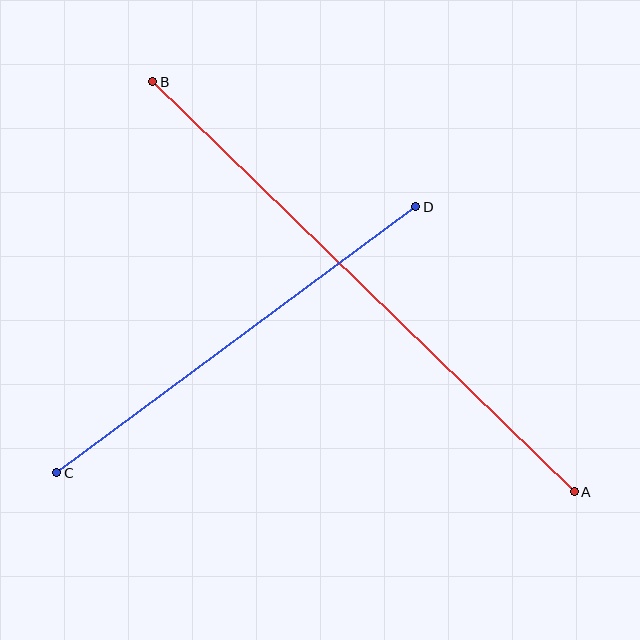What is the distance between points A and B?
The distance is approximately 588 pixels.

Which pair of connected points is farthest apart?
Points A and B are farthest apart.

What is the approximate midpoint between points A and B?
The midpoint is at approximately (363, 287) pixels.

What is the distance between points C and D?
The distance is approximately 446 pixels.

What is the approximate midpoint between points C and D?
The midpoint is at approximately (236, 340) pixels.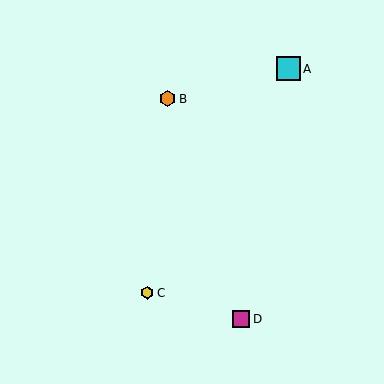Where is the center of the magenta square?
The center of the magenta square is at (241, 319).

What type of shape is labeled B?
Shape B is an orange hexagon.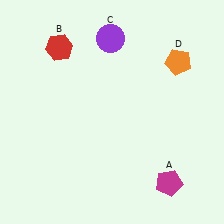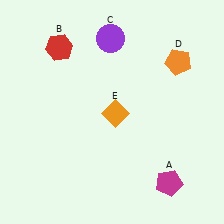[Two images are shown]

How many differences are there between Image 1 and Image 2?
There is 1 difference between the two images.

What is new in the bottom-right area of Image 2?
An orange diamond (E) was added in the bottom-right area of Image 2.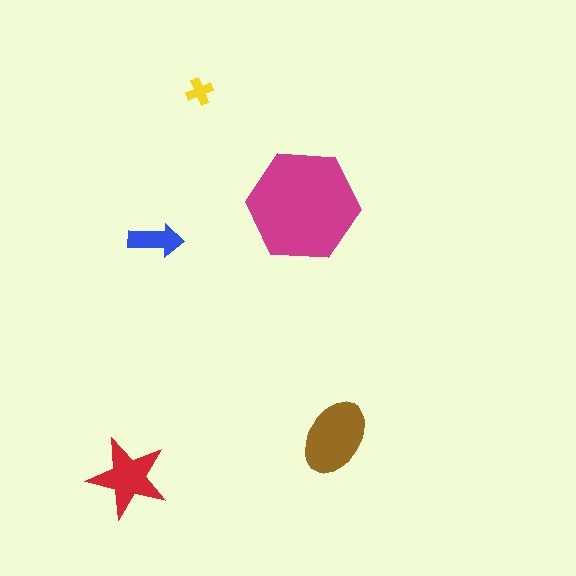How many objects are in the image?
There are 5 objects in the image.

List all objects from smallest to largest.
The yellow cross, the blue arrow, the red star, the brown ellipse, the magenta hexagon.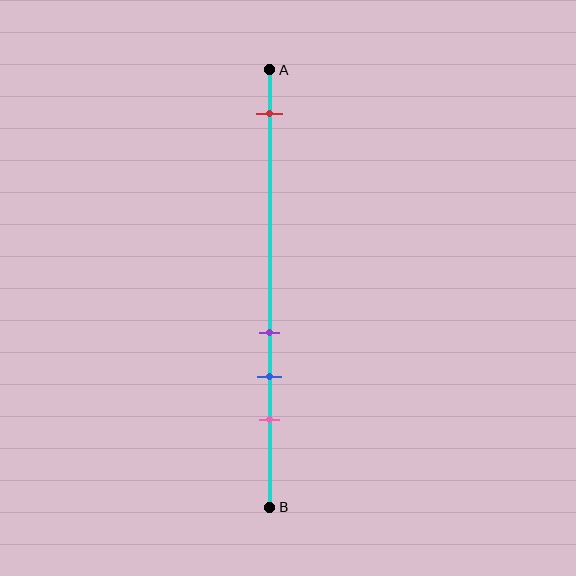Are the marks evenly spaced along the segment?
No, the marks are not evenly spaced.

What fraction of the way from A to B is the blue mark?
The blue mark is approximately 70% (0.7) of the way from A to B.